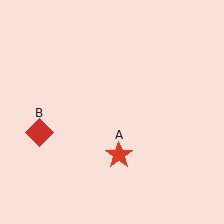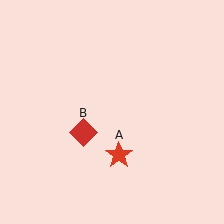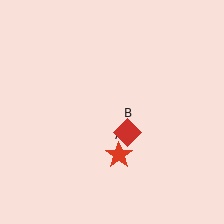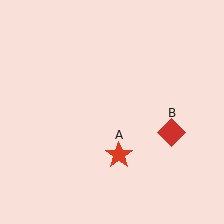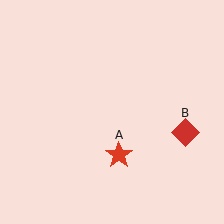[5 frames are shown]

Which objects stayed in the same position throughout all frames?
Red star (object A) remained stationary.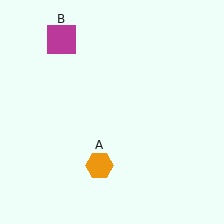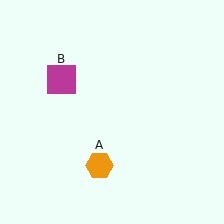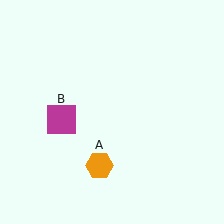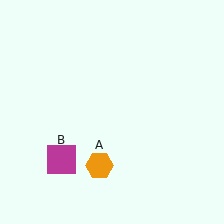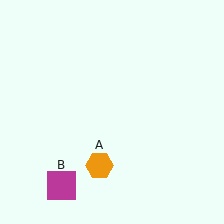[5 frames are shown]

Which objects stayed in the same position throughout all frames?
Orange hexagon (object A) remained stationary.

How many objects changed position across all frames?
1 object changed position: magenta square (object B).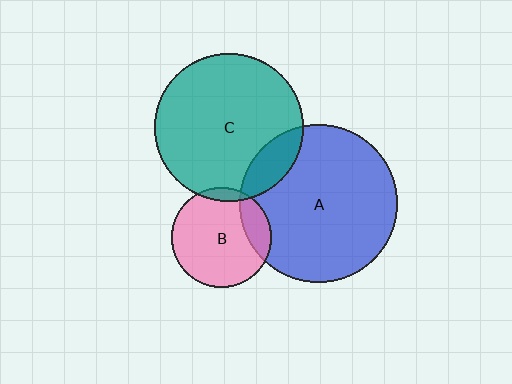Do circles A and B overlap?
Yes.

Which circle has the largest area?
Circle A (blue).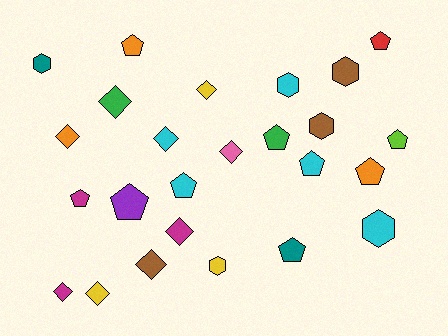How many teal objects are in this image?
There are 2 teal objects.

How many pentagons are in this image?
There are 10 pentagons.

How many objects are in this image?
There are 25 objects.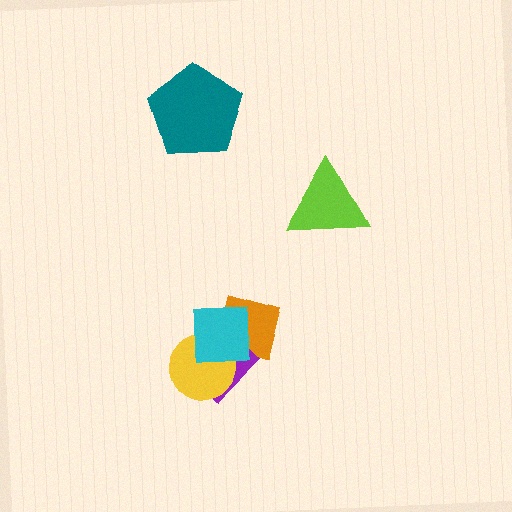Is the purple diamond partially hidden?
Yes, it is partially covered by another shape.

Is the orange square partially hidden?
Yes, it is partially covered by another shape.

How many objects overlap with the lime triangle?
0 objects overlap with the lime triangle.